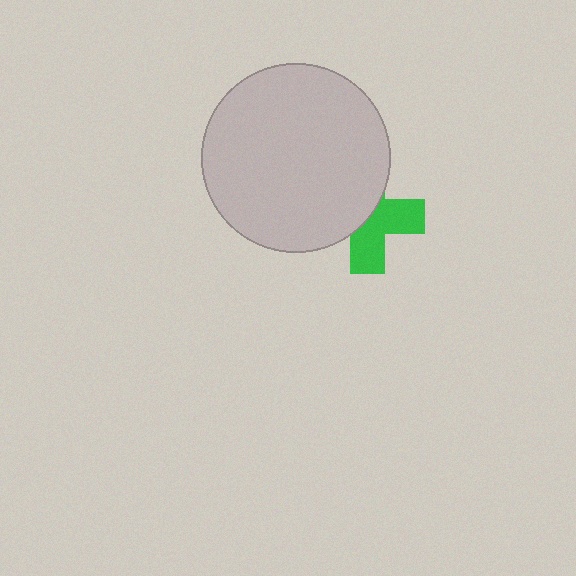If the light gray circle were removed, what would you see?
You would see the complete green cross.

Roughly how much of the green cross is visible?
About half of it is visible (roughly 49%).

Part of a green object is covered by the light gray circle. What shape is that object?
It is a cross.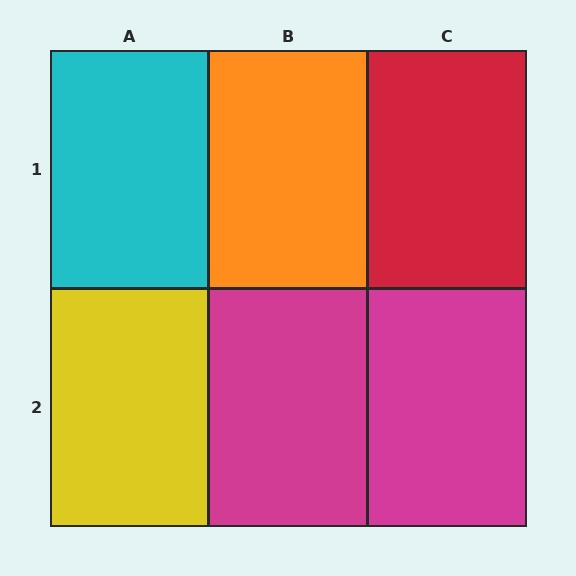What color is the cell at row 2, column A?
Yellow.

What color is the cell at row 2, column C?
Magenta.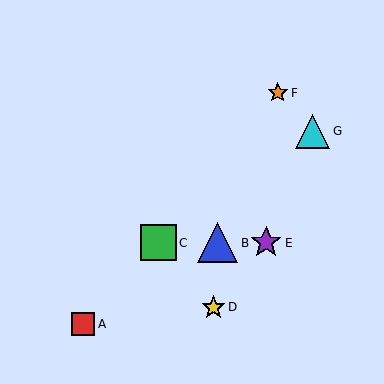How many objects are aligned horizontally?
3 objects (B, C, E) are aligned horizontally.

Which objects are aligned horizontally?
Objects B, C, E are aligned horizontally.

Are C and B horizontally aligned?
Yes, both are at y≈243.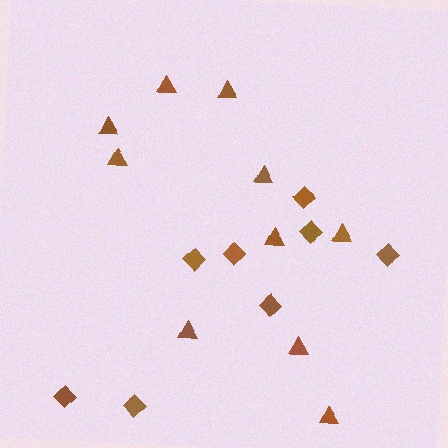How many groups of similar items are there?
There are 2 groups: one group of triangles (10) and one group of diamonds (8).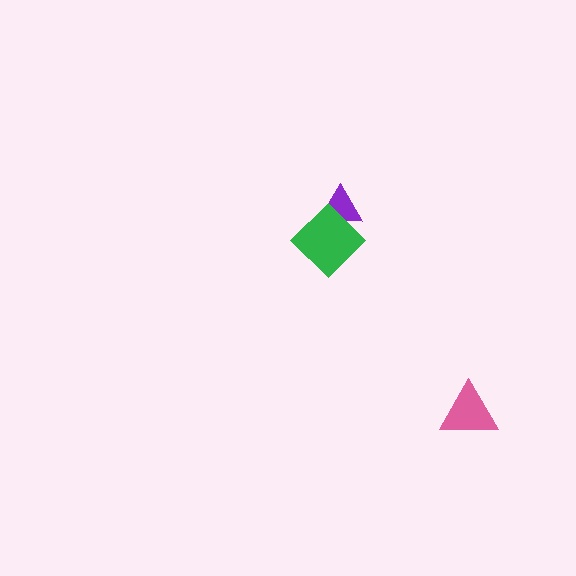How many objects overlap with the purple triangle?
1 object overlaps with the purple triangle.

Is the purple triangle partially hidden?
Yes, it is partially covered by another shape.